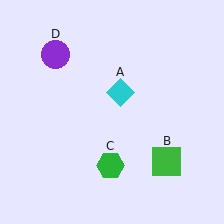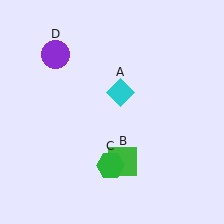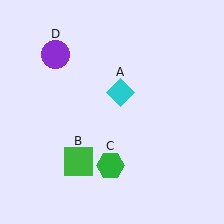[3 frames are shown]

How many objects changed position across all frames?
1 object changed position: green square (object B).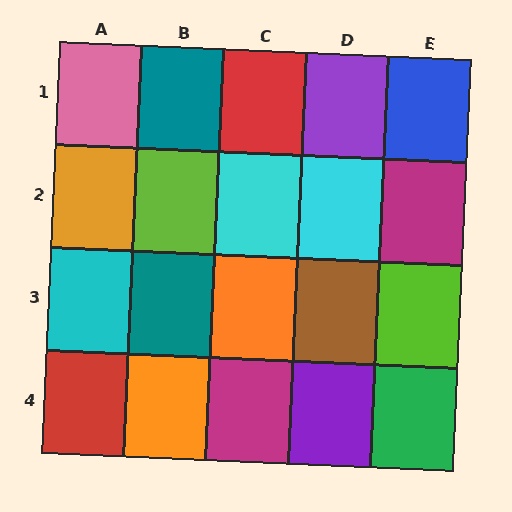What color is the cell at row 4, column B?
Orange.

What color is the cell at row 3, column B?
Teal.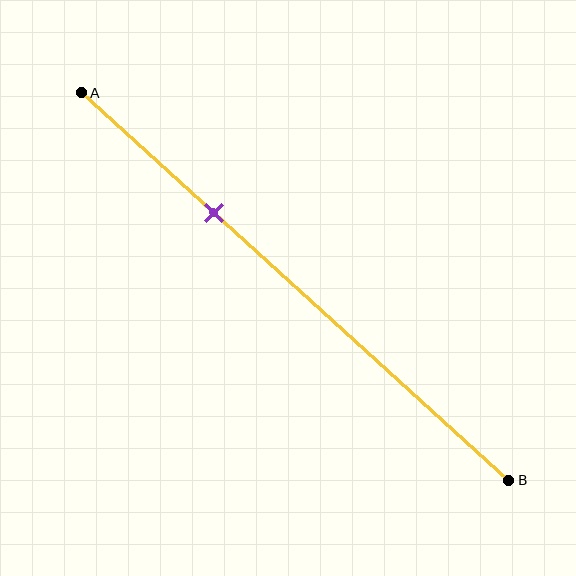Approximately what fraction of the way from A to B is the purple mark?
The purple mark is approximately 30% of the way from A to B.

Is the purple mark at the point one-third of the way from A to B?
Yes, the mark is approximately at the one-third point.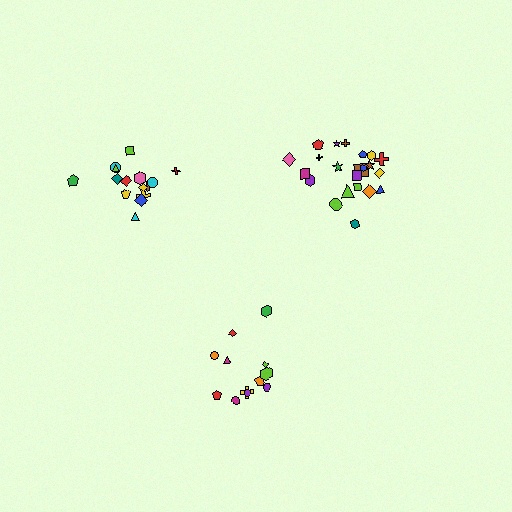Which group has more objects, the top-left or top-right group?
The top-right group.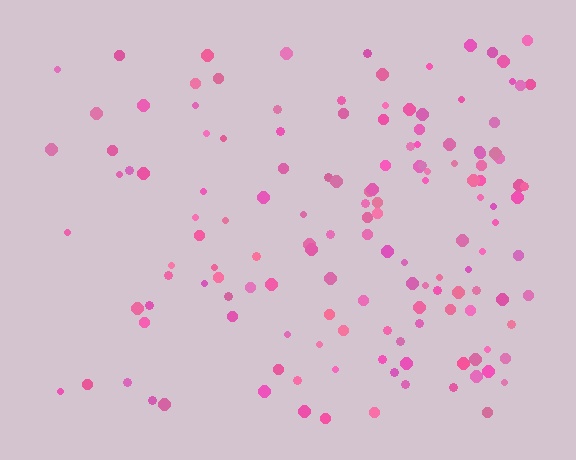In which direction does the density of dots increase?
From left to right, with the right side densest.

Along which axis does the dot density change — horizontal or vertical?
Horizontal.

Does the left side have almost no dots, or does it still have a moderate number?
Still a moderate number, just noticeably fewer than the right.